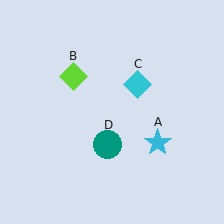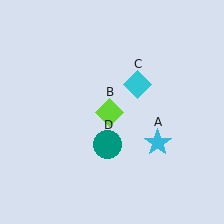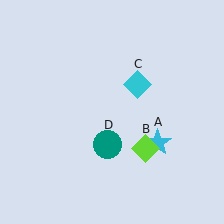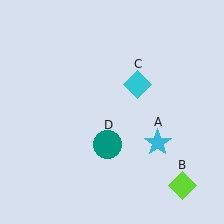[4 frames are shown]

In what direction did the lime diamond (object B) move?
The lime diamond (object B) moved down and to the right.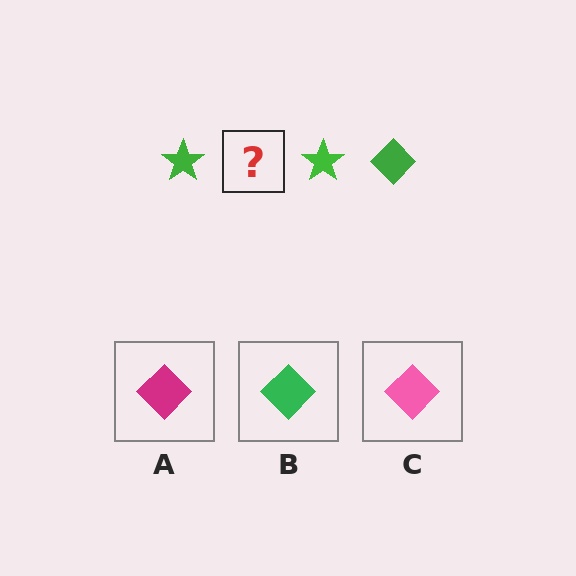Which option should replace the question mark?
Option B.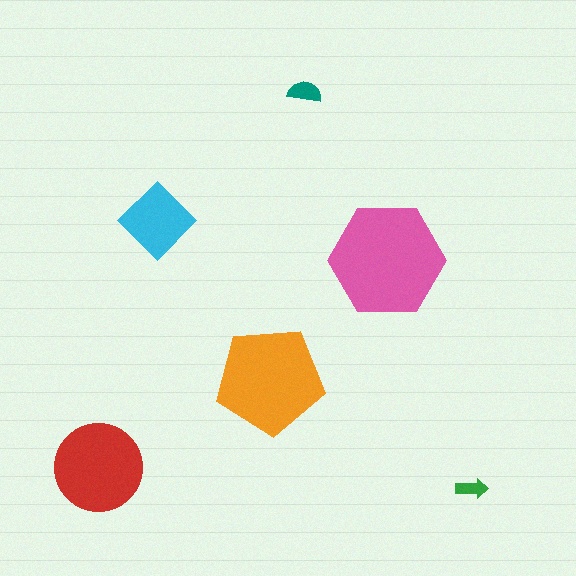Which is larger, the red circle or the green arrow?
The red circle.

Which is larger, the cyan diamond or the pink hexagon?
The pink hexagon.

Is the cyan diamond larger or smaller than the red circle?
Smaller.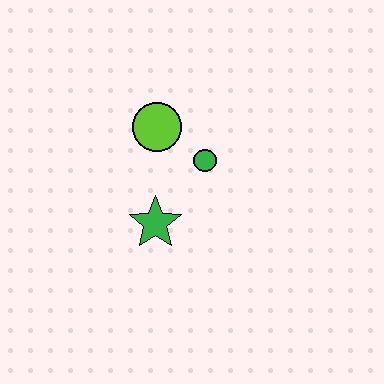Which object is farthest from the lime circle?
The green star is farthest from the lime circle.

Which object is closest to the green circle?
The lime circle is closest to the green circle.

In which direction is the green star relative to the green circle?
The green star is below the green circle.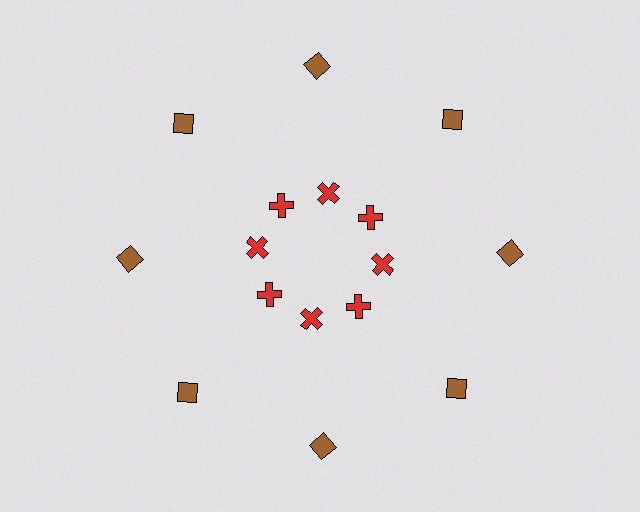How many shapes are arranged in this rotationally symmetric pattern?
There are 16 shapes, arranged in 8 groups of 2.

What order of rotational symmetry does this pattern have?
This pattern has 8-fold rotational symmetry.